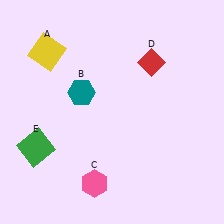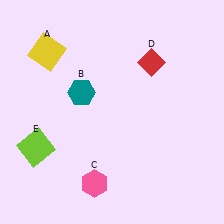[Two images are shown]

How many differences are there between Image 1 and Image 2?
There is 1 difference between the two images.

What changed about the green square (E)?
In Image 1, E is green. In Image 2, it changed to lime.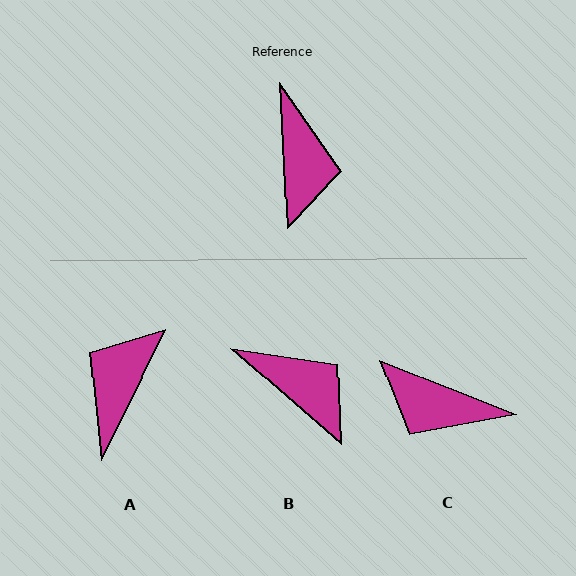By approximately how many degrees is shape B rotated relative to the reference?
Approximately 46 degrees counter-clockwise.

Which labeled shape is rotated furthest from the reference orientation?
A, about 151 degrees away.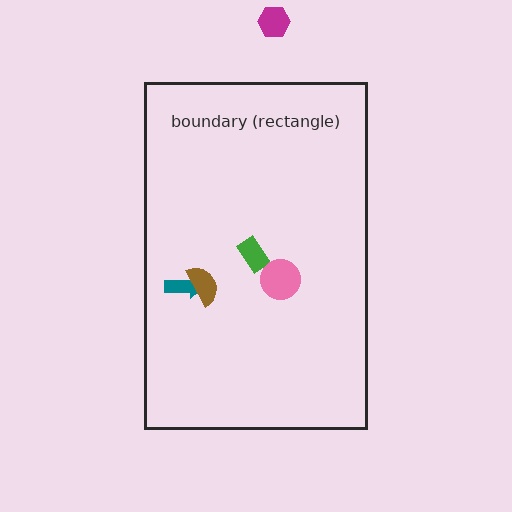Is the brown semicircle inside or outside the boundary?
Inside.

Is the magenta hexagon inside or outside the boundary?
Outside.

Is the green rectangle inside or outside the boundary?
Inside.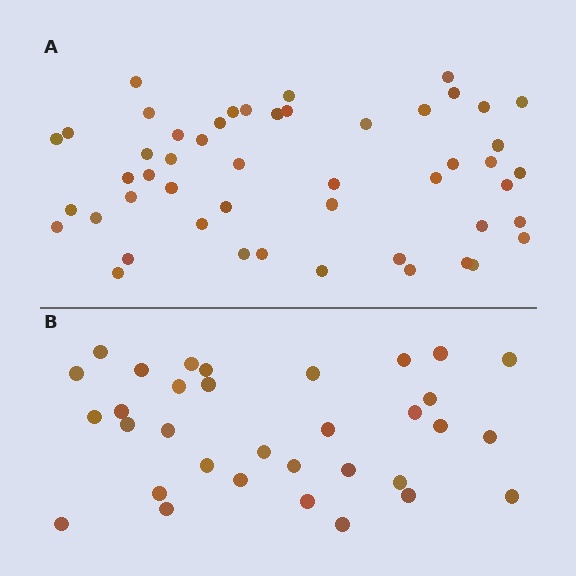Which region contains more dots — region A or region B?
Region A (the top region) has more dots.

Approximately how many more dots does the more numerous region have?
Region A has approximately 15 more dots than region B.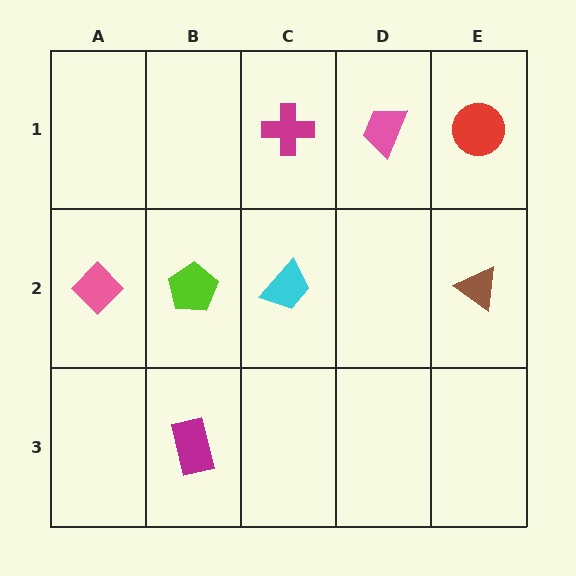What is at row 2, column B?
A lime pentagon.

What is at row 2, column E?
A brown triangle.